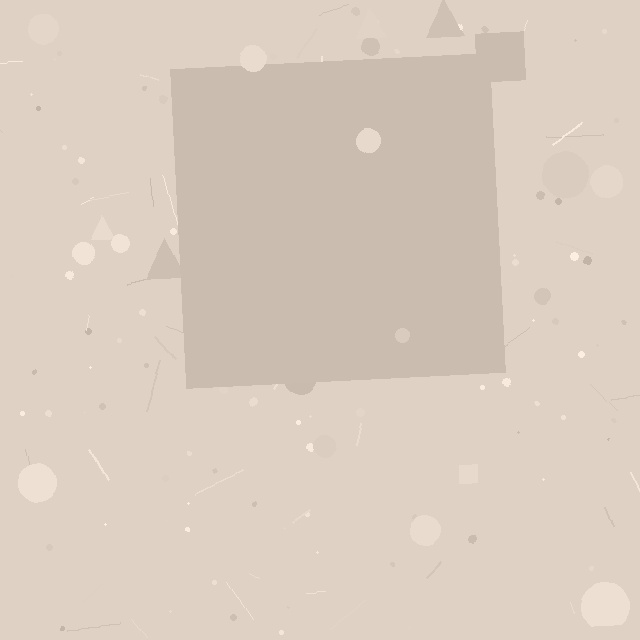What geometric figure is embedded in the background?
A square is embedded in the background.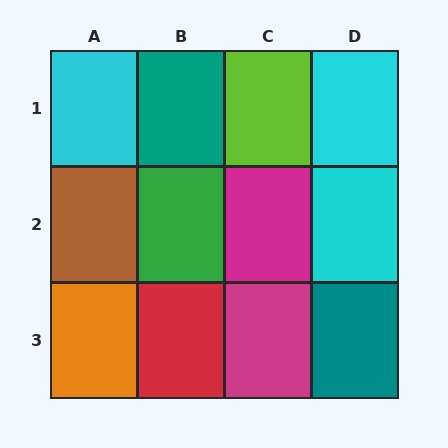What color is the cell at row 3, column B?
Red.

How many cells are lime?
1 cell is lime.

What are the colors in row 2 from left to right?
Brown, green, magenta, cyan.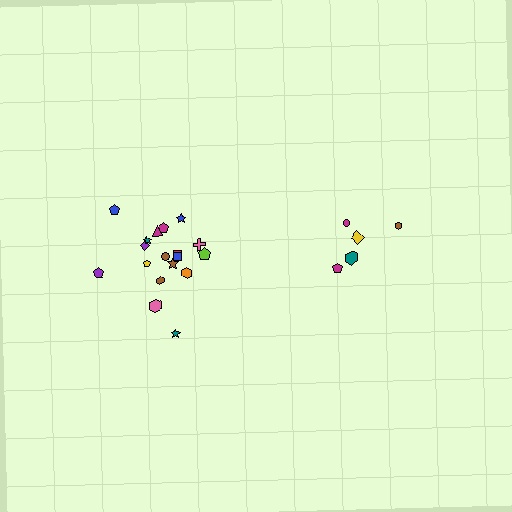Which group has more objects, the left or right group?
The left group.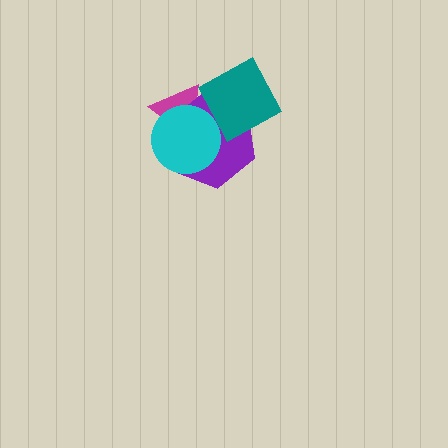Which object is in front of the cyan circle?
The teal diamond is in front of the cyan circle.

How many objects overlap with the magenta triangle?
3 objects overlap with the magenta triangle.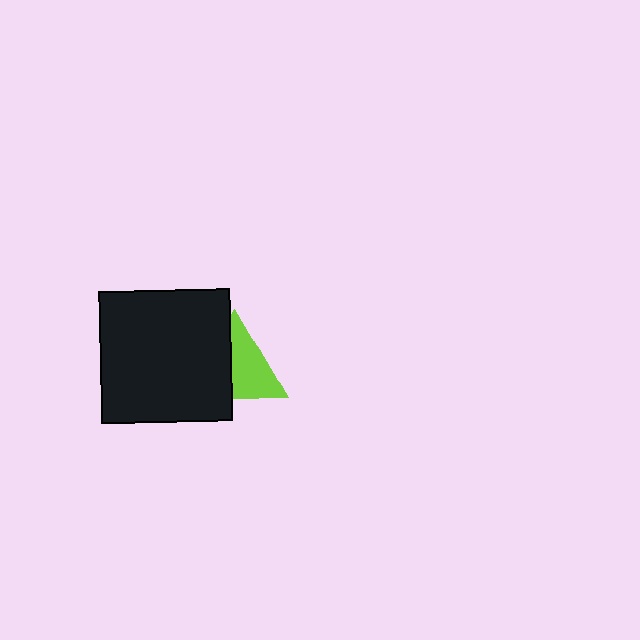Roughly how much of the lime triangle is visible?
About half of it is visible (roughly 56%).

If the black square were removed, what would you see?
You would see the complete lime triangle.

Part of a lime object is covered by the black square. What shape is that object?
It is a triangle.